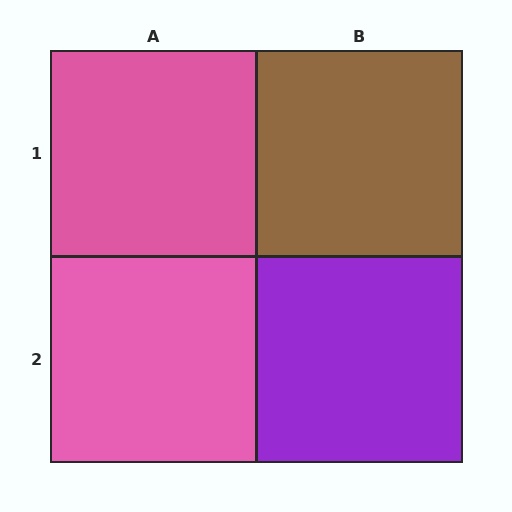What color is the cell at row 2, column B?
Purple.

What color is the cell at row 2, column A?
Pink.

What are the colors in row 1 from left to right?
Pink, brown.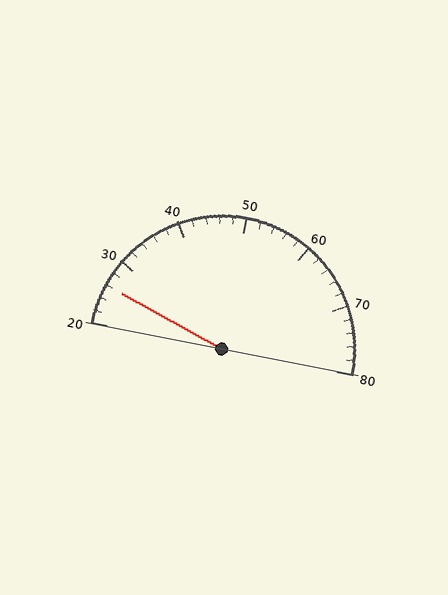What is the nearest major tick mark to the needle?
The nearest major tick mark is 30.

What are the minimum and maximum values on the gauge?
The gauge ranges from 20 to 80.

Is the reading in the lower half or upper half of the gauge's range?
The reading is in the lower half of the range (20 to 80).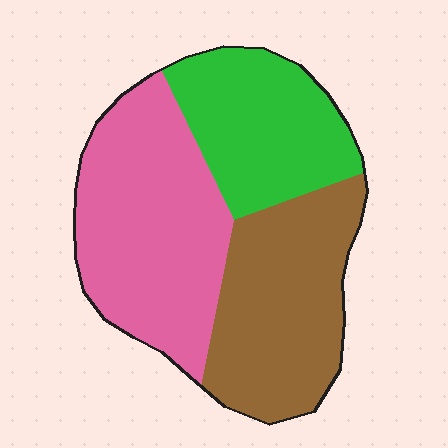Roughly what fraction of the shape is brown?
Brown takes up about one third (1/3) of the shape.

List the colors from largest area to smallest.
From largest to smallest: pink, brown, green.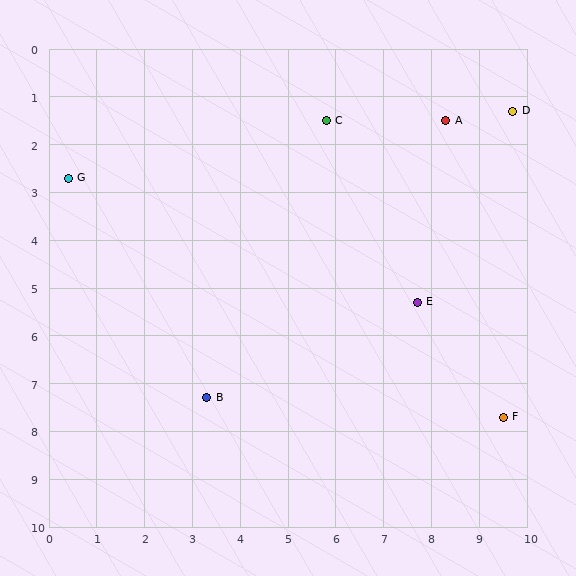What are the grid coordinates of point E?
Point E is at approximately (7.7, 5.3).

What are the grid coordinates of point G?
Point G is at approximately (0.4, 2.7).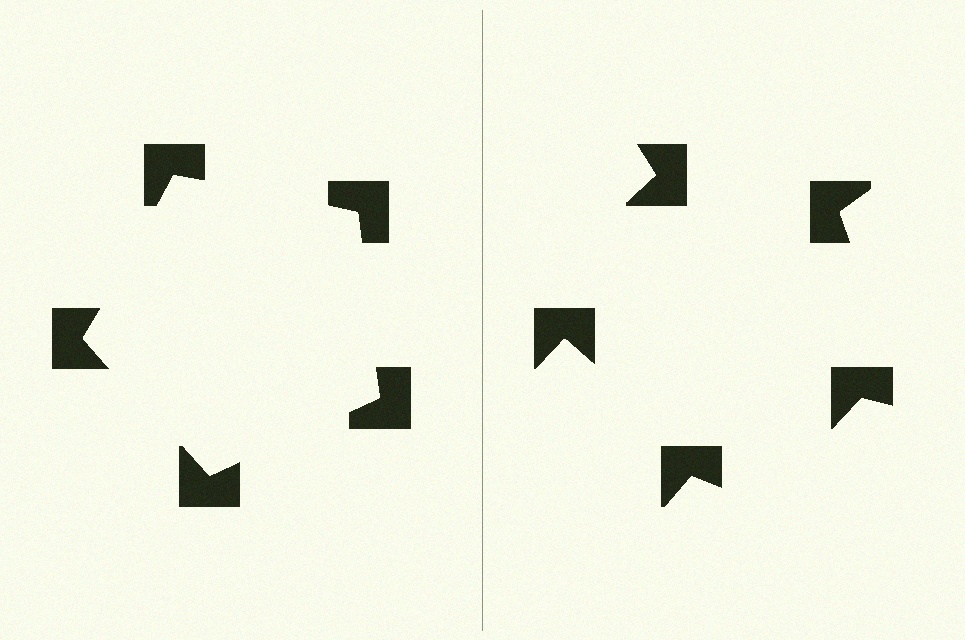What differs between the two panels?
The notched squares are positioned identically on both sides; only the wedge orientations differ. On the left they align to a pentagon; on the right they are misaligned.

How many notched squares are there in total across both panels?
10 — 5 on each side.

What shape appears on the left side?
An illusory pentagon.